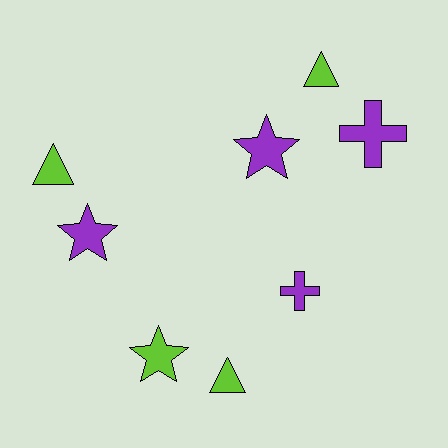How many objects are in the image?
There are 8 objects.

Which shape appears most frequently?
Triangle, with 3 objects.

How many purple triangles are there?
There are no purple triangles.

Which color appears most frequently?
Lime, with 4 objects.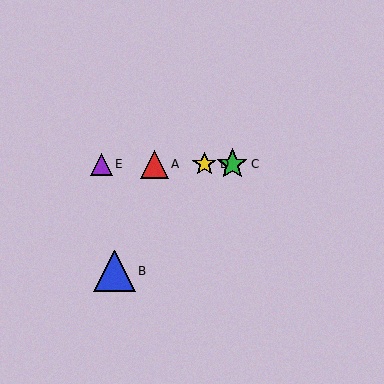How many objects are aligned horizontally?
4 objects (A, C, D, E) are aligned horizontally.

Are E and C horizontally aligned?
Yes, both are at y≈164.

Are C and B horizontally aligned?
No, C is at y≈164 and B is at y≈271.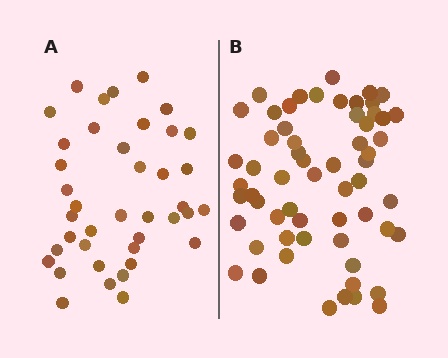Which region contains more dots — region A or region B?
Region B (the right region) has more dots.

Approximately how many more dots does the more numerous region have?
Region B has approximately 20 more dots than region A.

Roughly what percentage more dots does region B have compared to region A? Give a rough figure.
About 50% more.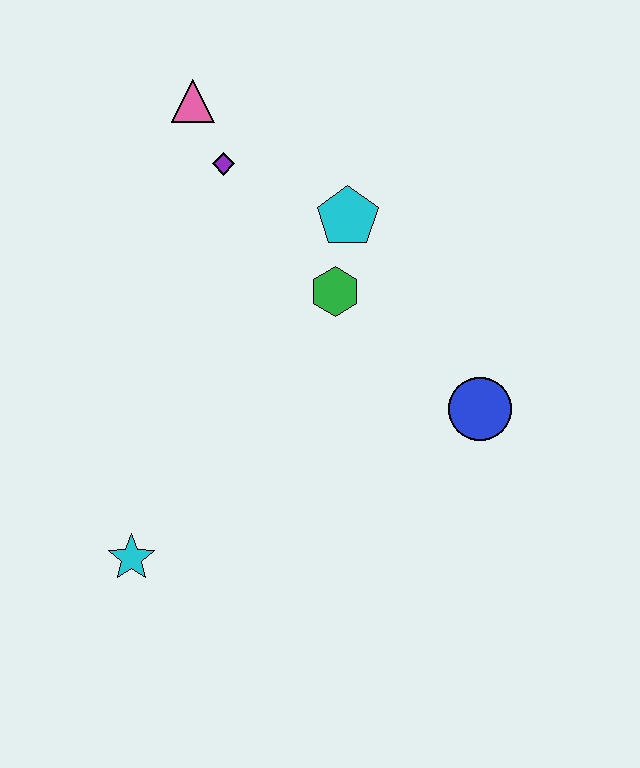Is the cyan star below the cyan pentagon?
Yes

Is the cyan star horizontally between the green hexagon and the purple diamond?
No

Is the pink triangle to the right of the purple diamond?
No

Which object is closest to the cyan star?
The green hexagon is closest to the cyan star.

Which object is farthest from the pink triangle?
The cyan star is farthest from the pink triangle.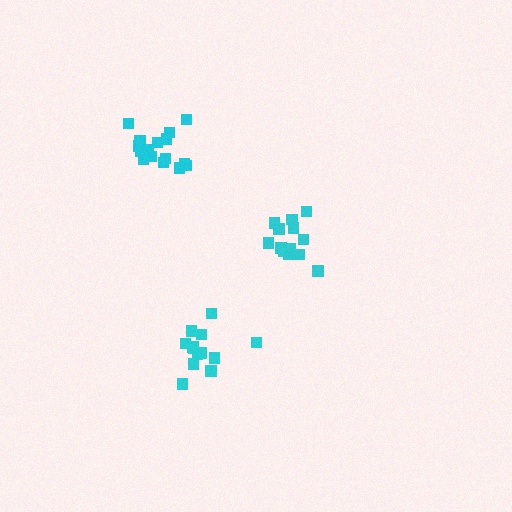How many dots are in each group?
Group 1: 13 dots, Group 2: 13 dots, Group 3: 16 dots (42 total).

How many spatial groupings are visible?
There are 3 spatial groupings.